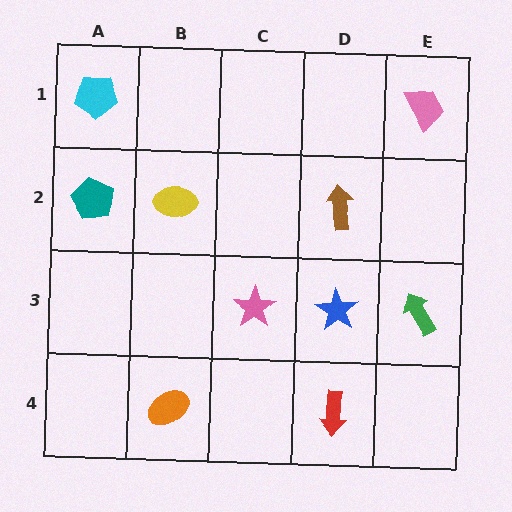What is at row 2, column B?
A yellow ellipse.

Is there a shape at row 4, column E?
No, that cell is empty.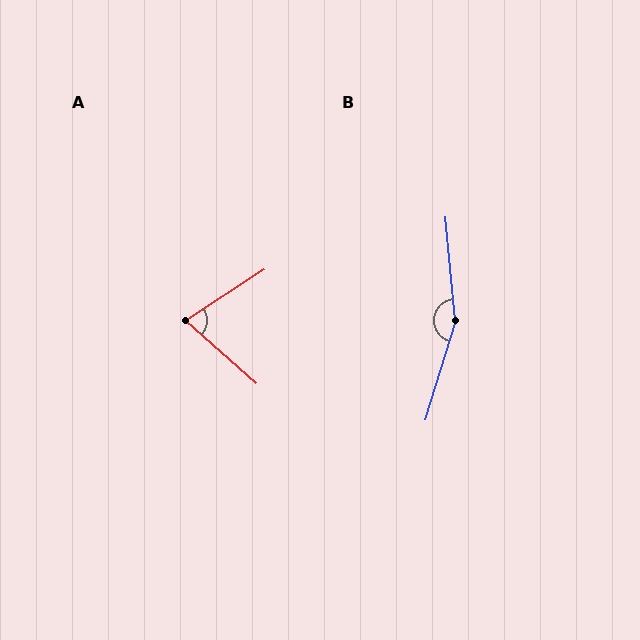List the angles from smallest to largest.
A (75°), B (158°).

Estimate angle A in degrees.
Approximately 75 degrees.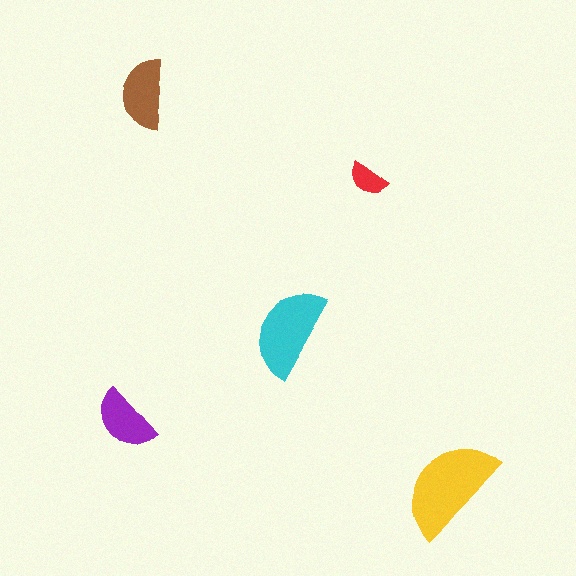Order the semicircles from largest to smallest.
the yellow one, the cyan one, the brown one, the purple one, the red one.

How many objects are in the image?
There are 5 objects in the image.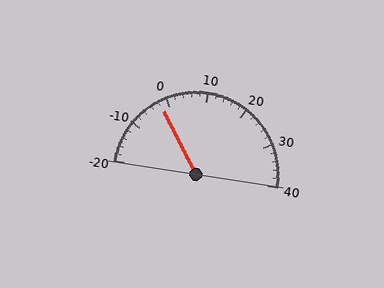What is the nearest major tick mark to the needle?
The nearest major tick mark is 0.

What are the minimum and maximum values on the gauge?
The gauge ranges from -20 to 40.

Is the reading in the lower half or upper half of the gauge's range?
The reading is in the lower half of the range (-20 to 40).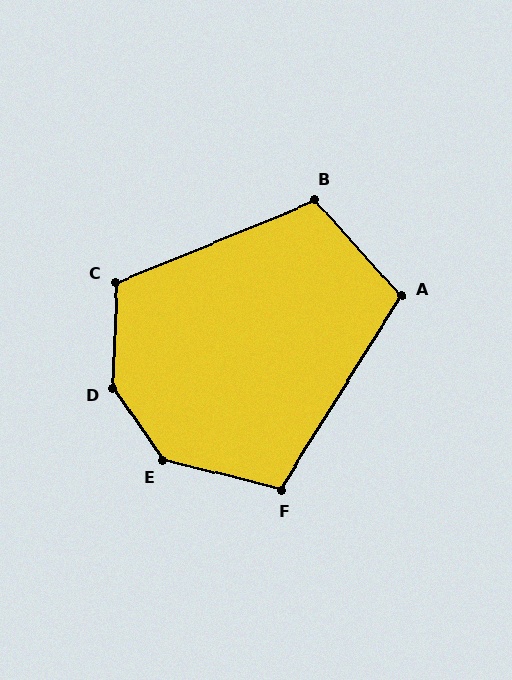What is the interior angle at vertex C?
Approximately 114 degrees (obtuse).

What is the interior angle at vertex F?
Approximately 108 degrees (obtuse).